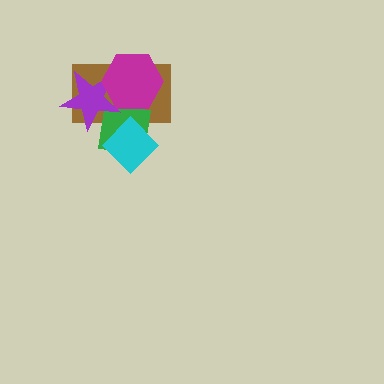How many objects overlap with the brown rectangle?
4 objects overlap with the brown rectangle.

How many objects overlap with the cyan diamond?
2 objects overlap with the cyan diamond.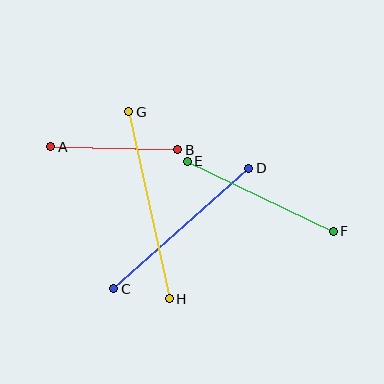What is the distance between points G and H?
The distance is approximately 191 pixels.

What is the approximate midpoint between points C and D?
The midpoint is at approximately (181, 229) pixels.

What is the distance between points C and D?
The distance is approximately 181 pixels.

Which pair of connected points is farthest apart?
Points G and H are farthest apart.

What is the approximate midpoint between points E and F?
The midpoint is at approximately (260, 196) pixels.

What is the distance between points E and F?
The distance is approximately 162 pixels.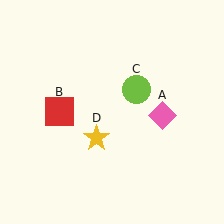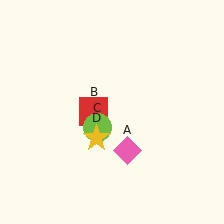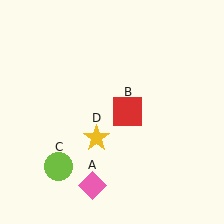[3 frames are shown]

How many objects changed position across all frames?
3 objects changed position: pink diamond (object A), red square (object B), lime circle (object C).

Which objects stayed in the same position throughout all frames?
Yellow star (object D) remained stationary.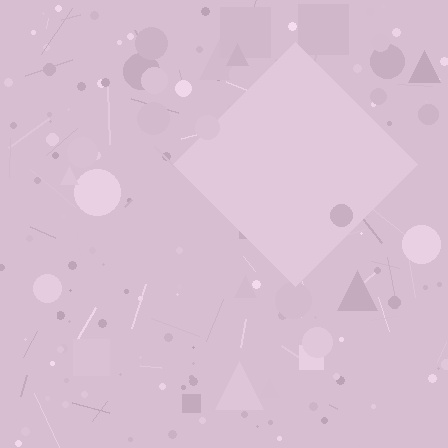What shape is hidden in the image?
A diamond is hidden in the image.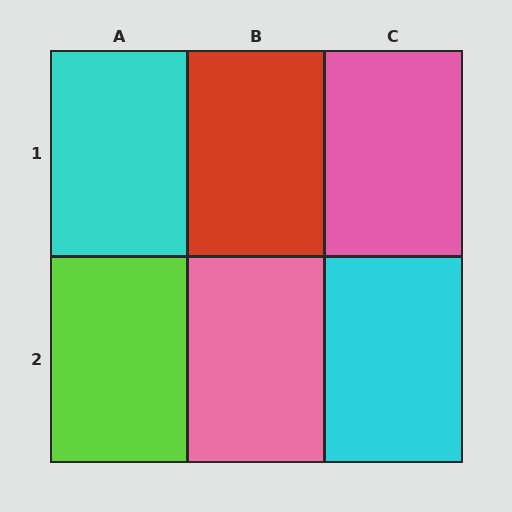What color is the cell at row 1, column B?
Red.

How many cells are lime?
1 cell is lime.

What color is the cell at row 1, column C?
Pink.